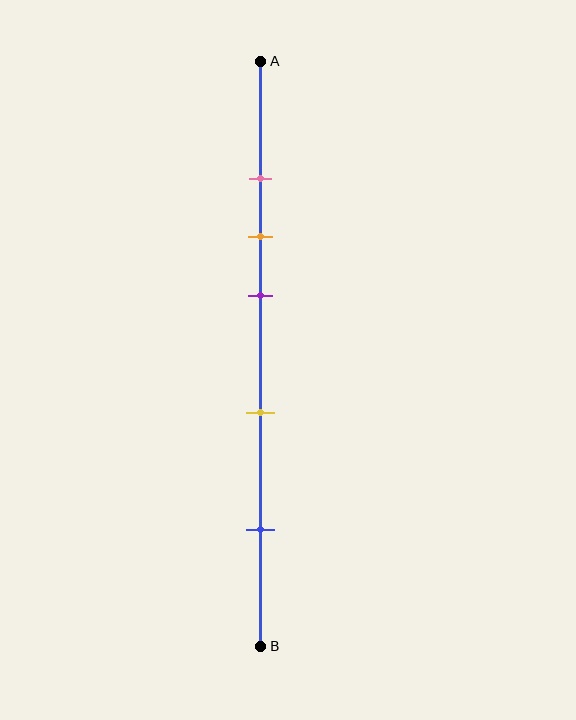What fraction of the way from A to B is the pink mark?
The pink mark is approximately 20% (0.2) of the way from A to B.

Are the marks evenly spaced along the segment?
No, the marks are not evenly spaced.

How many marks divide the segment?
There are 5 marks dividing the segment.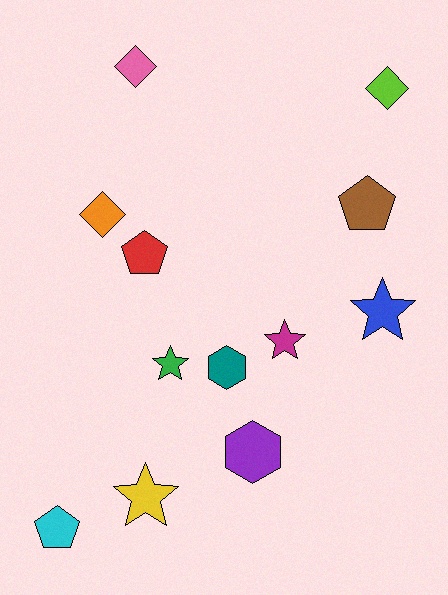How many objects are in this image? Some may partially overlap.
There are 12 objects.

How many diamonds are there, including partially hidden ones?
There are 3 diamonds.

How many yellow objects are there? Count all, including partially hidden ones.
There is 1 yellow object.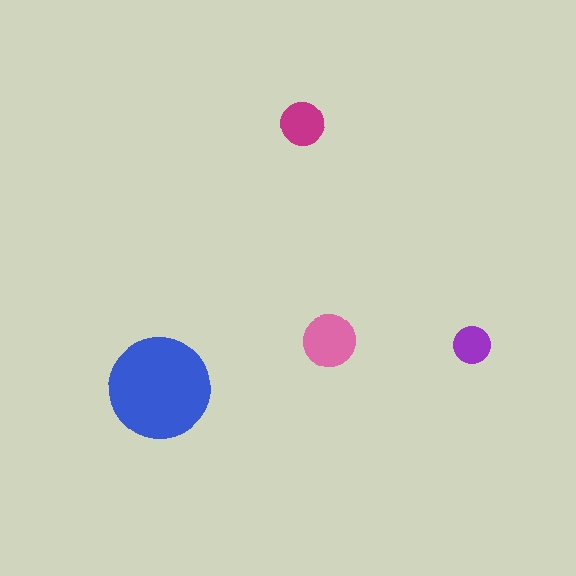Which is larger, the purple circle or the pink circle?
The pink one.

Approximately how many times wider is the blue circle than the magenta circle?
About 2.5 times wider.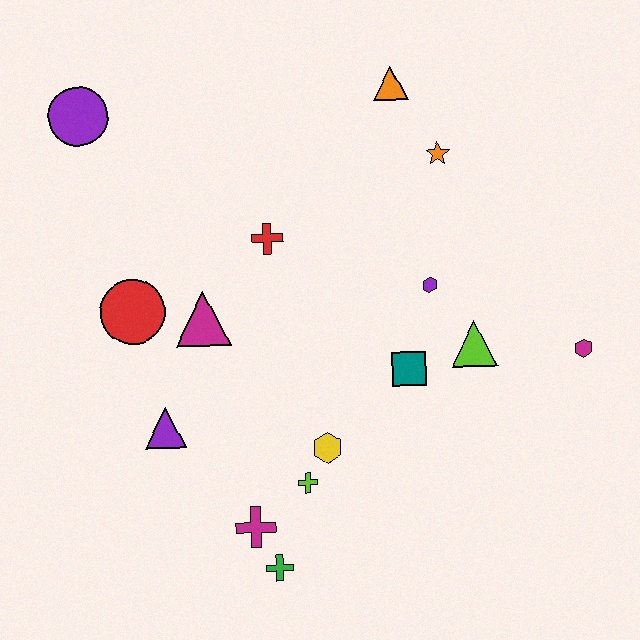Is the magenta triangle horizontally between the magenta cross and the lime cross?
No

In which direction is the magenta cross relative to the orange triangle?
The magenta cross is below the orange triangle.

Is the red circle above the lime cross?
Yes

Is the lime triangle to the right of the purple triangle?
Yes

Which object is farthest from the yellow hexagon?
The purple circle is farthest from the yellow hexagon.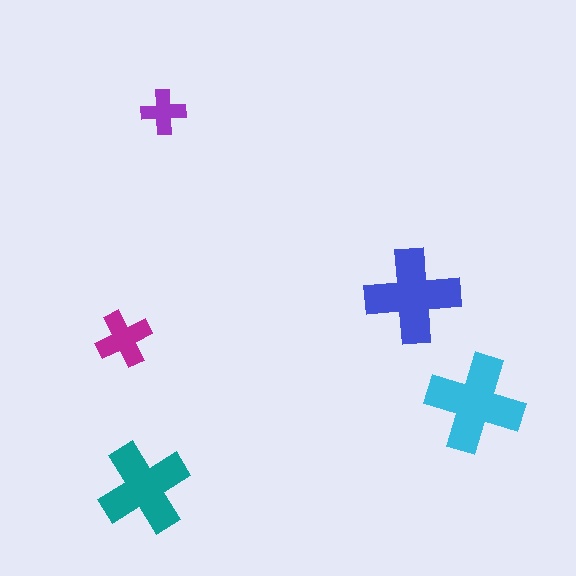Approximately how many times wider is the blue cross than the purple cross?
About 2 times wider.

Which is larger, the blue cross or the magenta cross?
The blue one.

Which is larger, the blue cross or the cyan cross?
The cyan one.